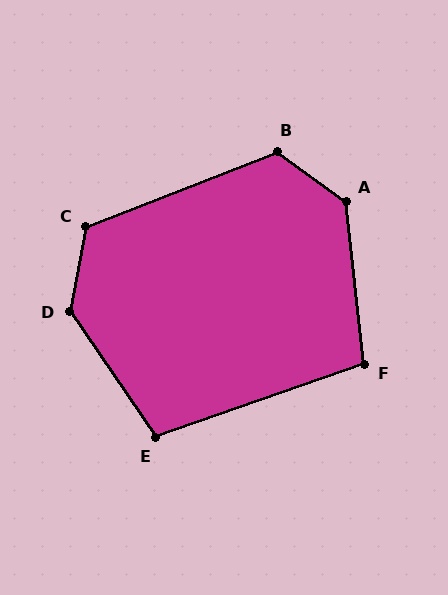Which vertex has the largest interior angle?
D, at approximately 134 degrees.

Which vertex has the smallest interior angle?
F, at approximately 103 degrees.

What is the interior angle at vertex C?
Approximately 122 degrees (obtuse).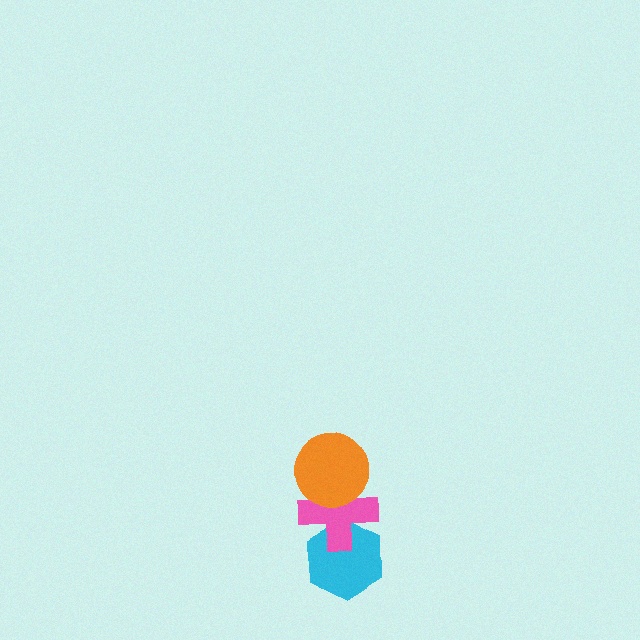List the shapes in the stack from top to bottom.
From top to bottom: the orange circle, the pink cross, the cyan hexagon.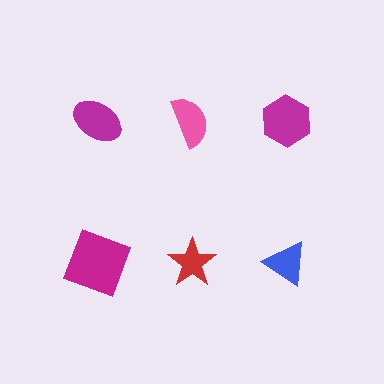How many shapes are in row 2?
3 shapes.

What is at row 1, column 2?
A pink semicircle.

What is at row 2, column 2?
A red star.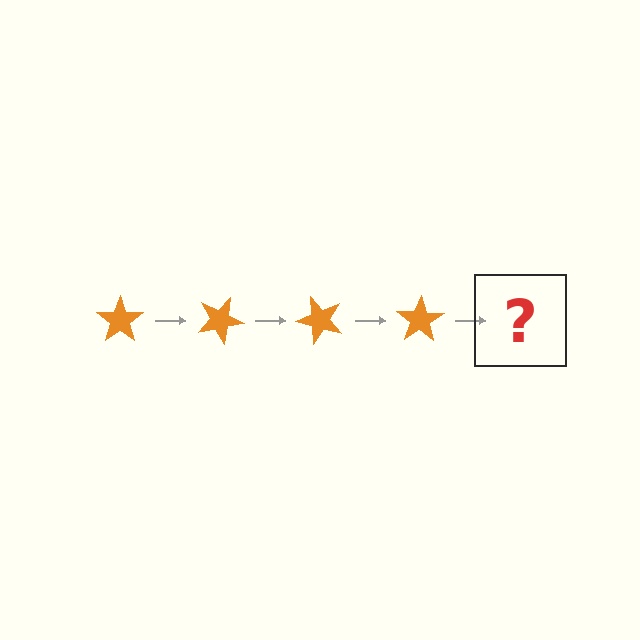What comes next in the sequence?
The next element should be an orange star rotated 100 degrees.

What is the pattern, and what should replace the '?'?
The pattern is that the star rotates 25 degrees each step. The '?' should be an orange star rotated 100 degrees.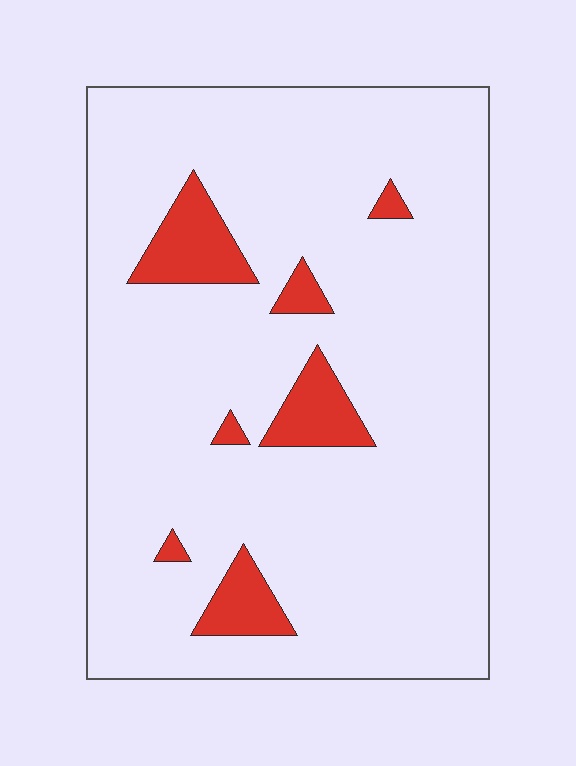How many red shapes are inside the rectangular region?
7.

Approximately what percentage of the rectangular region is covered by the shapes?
Approximately 10%.